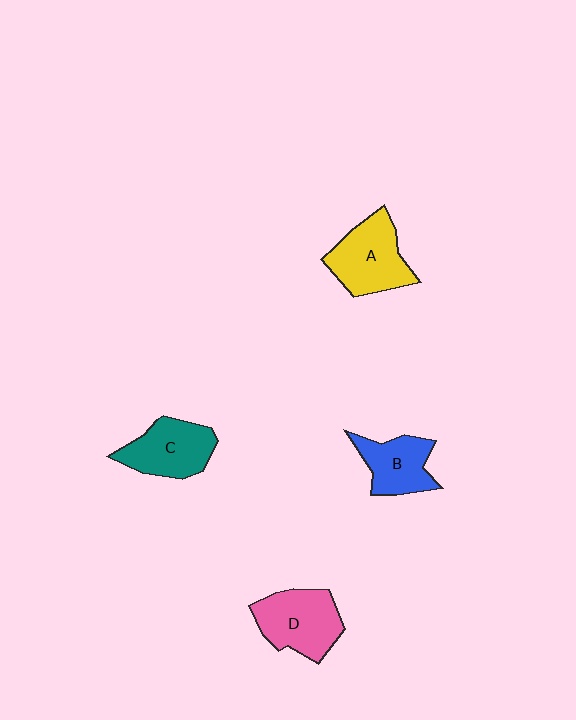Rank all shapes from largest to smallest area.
From largest to smallest: A (yellow), D (pink), C (teal), B (blue).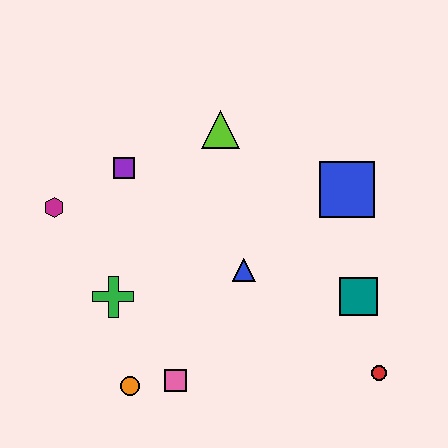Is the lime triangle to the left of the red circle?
Yes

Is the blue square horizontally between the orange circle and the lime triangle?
No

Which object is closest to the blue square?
The teal square is closest to the blue square.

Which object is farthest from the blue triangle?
The magenta hexagon is farthest from the blue triangle.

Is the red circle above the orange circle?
Yes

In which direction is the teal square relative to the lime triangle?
The teal square is below the lime triangle.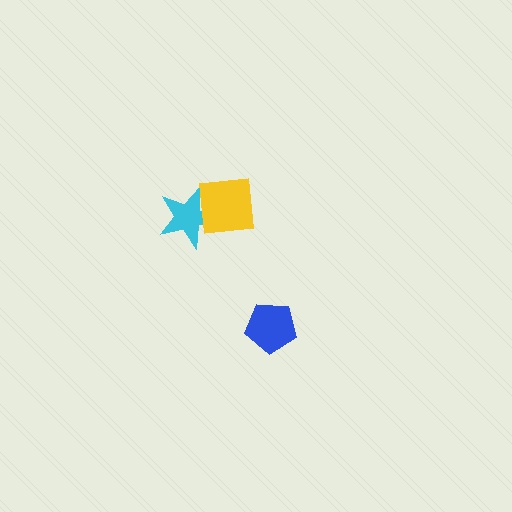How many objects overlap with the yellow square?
1 object overlaps with the yellow square.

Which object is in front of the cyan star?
The yellow square is in front of the cyan star.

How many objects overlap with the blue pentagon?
0 objects overlap with the blue pentagon.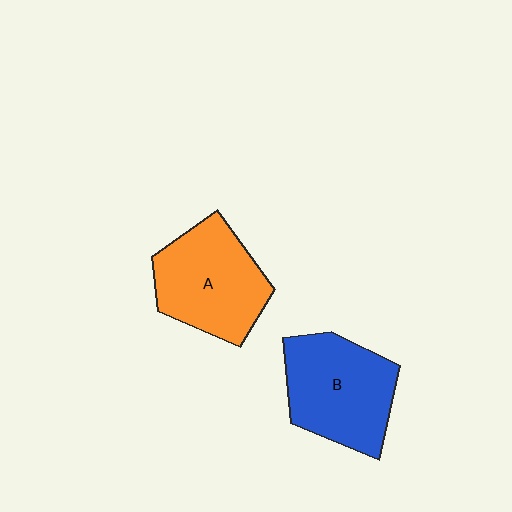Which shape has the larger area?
Shape B (blue).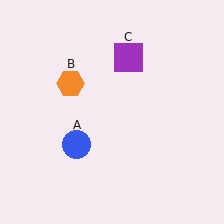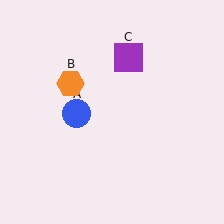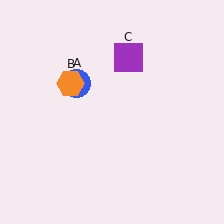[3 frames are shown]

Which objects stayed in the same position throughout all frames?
Orange hexagon (object B) and purple square (object C) remained stationary.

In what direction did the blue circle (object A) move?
The blue circle (object A) moved up.